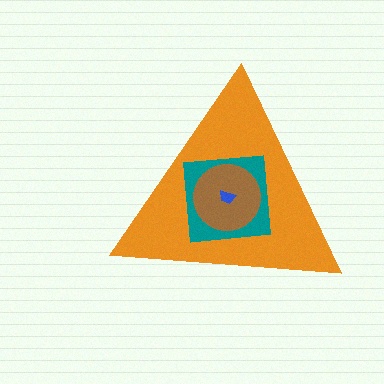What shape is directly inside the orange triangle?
The teal square.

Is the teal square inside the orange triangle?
Yes.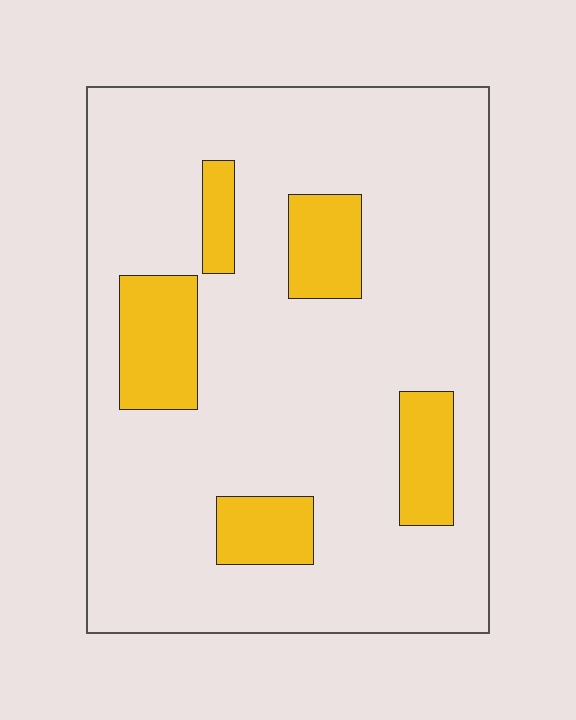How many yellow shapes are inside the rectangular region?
5.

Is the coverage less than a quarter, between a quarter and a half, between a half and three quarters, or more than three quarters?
Less than a quarter.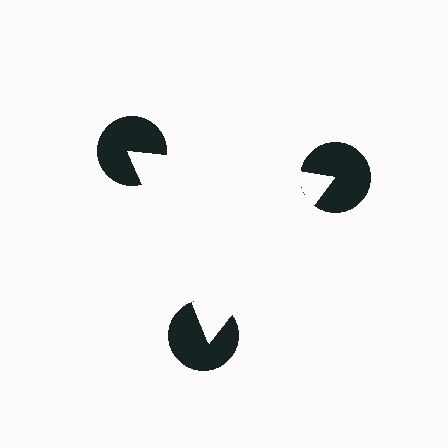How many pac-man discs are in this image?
There are 3 — one at each vertex of the illusory triangle.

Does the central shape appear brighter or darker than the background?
It typically appears slightly brighter than the background, even though no actual brightness change is drawn.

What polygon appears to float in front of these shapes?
An illusory triangle — its edges are inferred from the aligned wedge cuts in the pac-man discs, not physically drawn.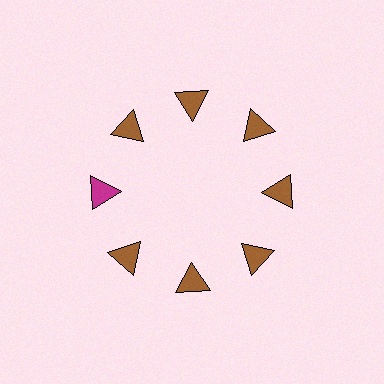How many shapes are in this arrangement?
There are 8 shapes arranged in a ring pattern.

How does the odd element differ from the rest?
It has a different color: magenta instead of brown.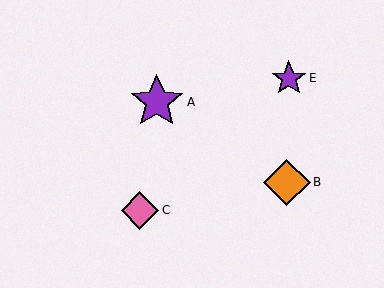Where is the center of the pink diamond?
The center of the pink diamond is at (140, 210).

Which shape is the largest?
The purple star (labeled A) is the largest.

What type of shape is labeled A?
Shape A is a purple star.